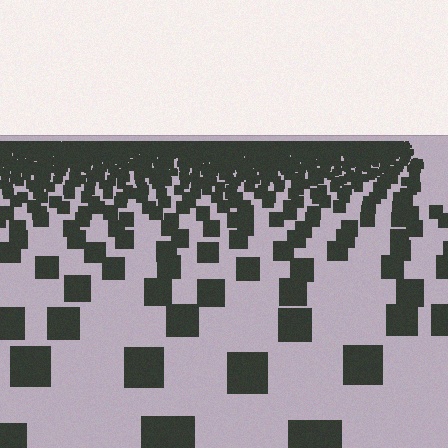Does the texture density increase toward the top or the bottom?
Density increases toward the top.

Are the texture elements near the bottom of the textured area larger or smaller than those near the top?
Larger. Near the bottom, elements are closer to the viewer and appear at a bigger on-screen size.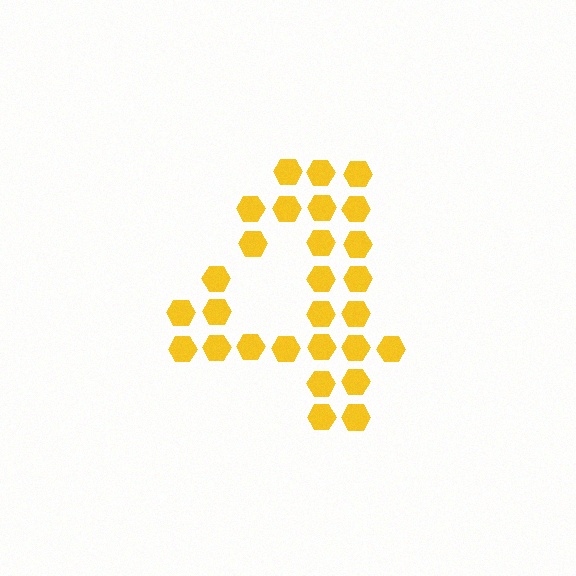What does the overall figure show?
The overall figure shows the digit 4.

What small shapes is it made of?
It is made of small hexagons.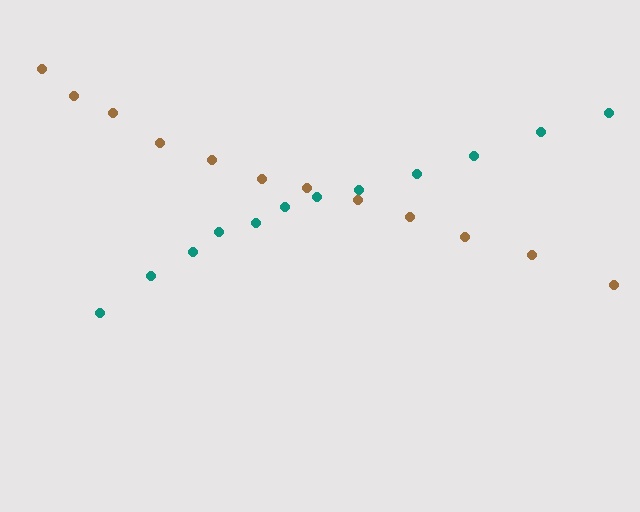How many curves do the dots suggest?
There are 2 distinct paths.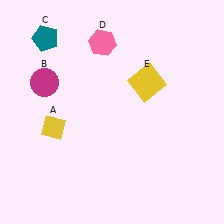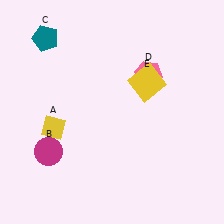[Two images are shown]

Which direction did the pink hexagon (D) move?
The pink hexagon (D) moved right.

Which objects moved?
The objects that moved are: the magenta circle (B), the pink hexagon (D).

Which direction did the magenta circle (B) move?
The magenta circle (B) moved down.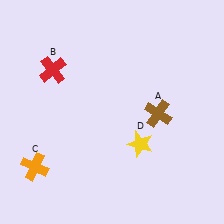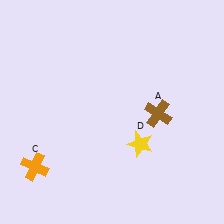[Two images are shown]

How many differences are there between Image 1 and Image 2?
There is 1 difference between the two images.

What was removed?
The red cross (B) was removed in Image 2.